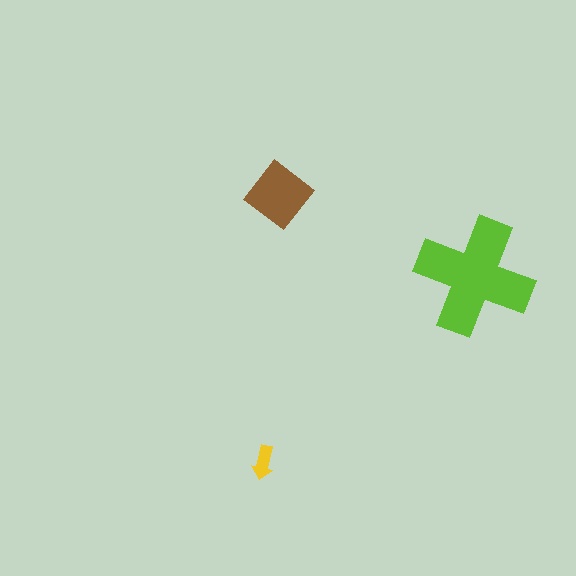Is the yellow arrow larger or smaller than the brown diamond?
Smaller.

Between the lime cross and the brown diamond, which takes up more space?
The lime cross.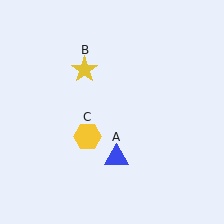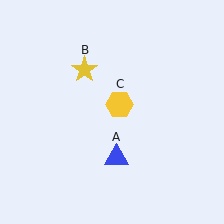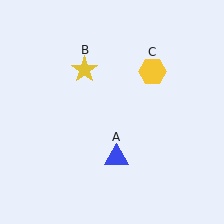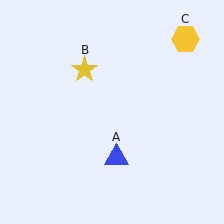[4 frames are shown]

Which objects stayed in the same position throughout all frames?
Blue triangle (object A) and yellow star (object B) remained stationary.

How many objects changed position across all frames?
1 object changed position: yellow hexagon (object C).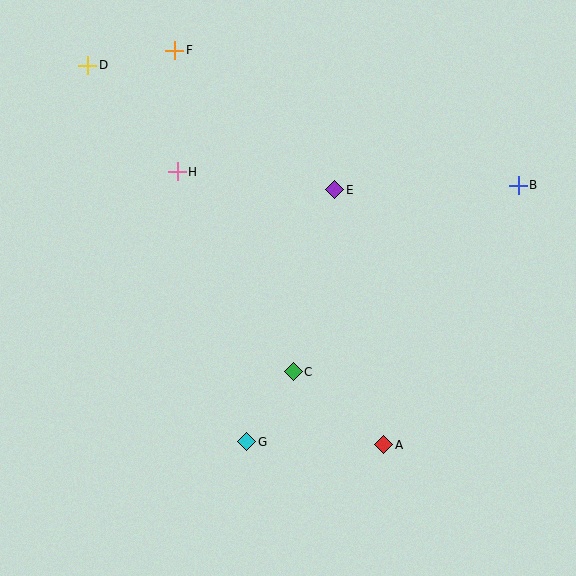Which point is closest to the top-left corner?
Point D is closest to the top-left corner.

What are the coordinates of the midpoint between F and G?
The midpoint between F and G is at (211, 246).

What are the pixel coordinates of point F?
Point F is at (175, 50).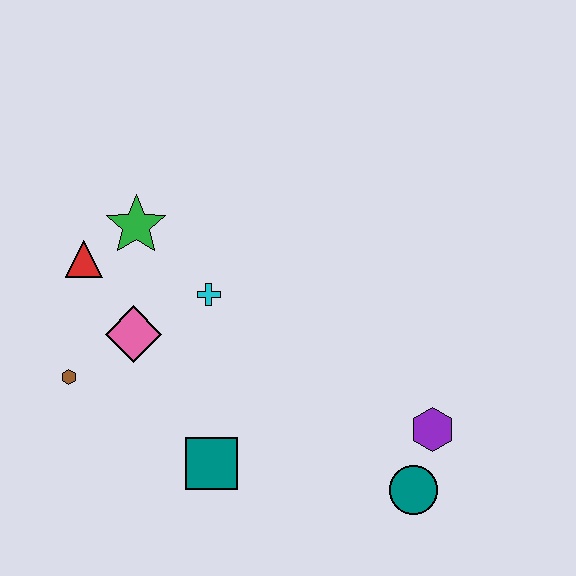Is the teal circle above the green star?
No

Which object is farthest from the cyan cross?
The teal circle is farthest from the cyan cross.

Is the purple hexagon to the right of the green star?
Yes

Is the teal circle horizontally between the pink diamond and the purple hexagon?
Yes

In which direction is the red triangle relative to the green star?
The red triangle is to the left of the green star.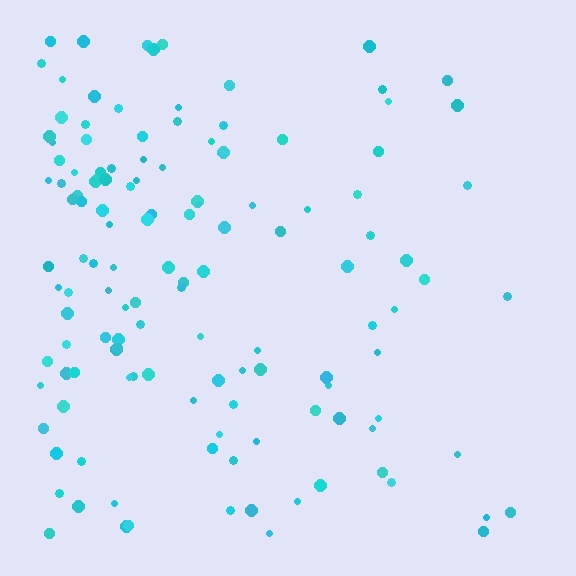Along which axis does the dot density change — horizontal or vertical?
Horizontal.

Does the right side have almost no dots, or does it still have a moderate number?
Still a moderate number, just noticeably fewer than the left.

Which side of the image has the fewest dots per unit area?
The right.